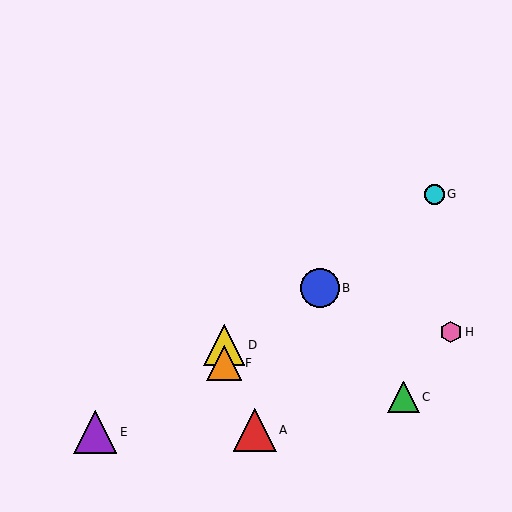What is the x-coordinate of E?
Object E is at x≈95.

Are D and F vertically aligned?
Yes, both are at x≈224.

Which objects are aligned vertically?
Objects D, F are aligned vertically.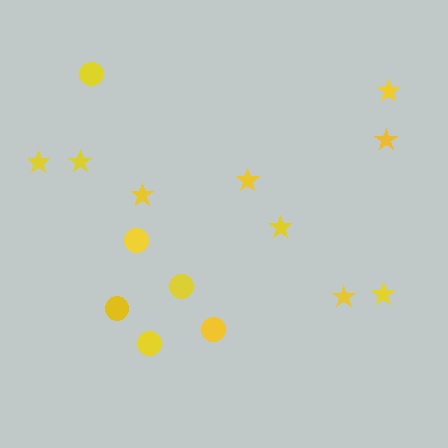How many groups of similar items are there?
There are 2 groups: one group of stars (9) and one group of circles (6).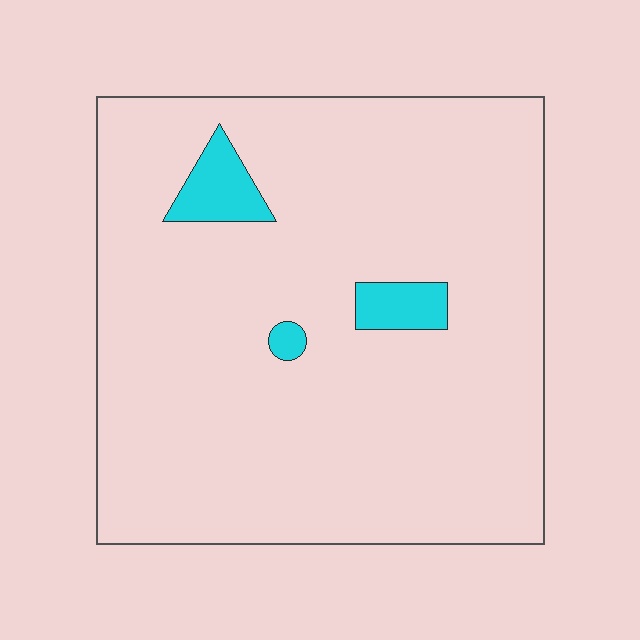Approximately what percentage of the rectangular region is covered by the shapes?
Approximately 5%.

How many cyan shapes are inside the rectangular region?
3.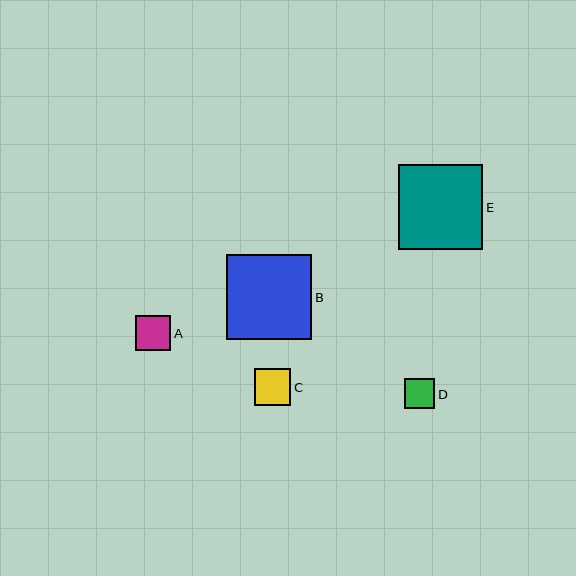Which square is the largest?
Square B is the largest with a size of approximately 85 pixels.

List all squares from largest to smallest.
From largest to smallest: B, E, C, A, D.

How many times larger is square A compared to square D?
Square A is approximately 1.1 times the size of square D.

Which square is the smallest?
Square D is the smallest with a size of approximately 30 pixels.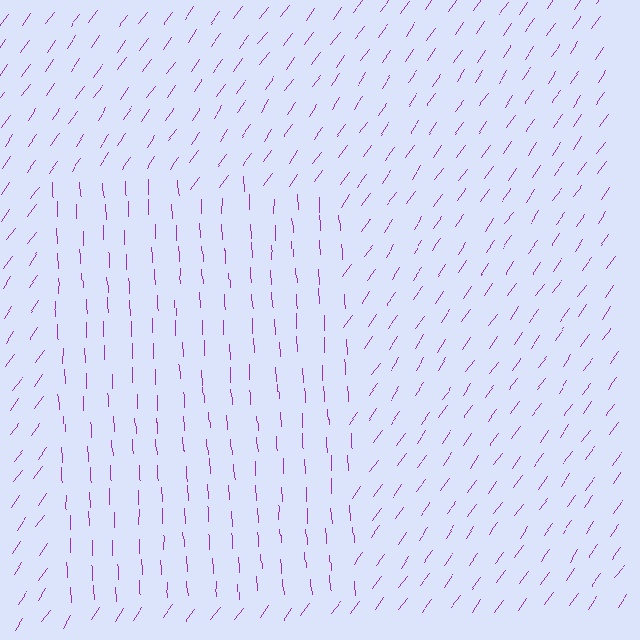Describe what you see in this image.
The image is filled with small purple line segments. A rectangle region in the image has lines oriented differently from the surrounding lines, creating a visible texture boundary.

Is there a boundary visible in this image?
Yes, there is a texture boundary formed by a change in line orientation.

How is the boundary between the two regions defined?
The boundary is defined purely by a change in line orientation (approximately 38 degrees difference). All lines are the same color and thickness.